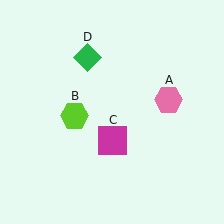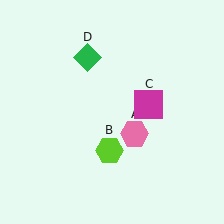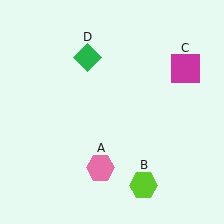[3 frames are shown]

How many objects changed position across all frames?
3 objects changed position: pink hexagon (object A), lime hexagon (object B), magenta square (object C).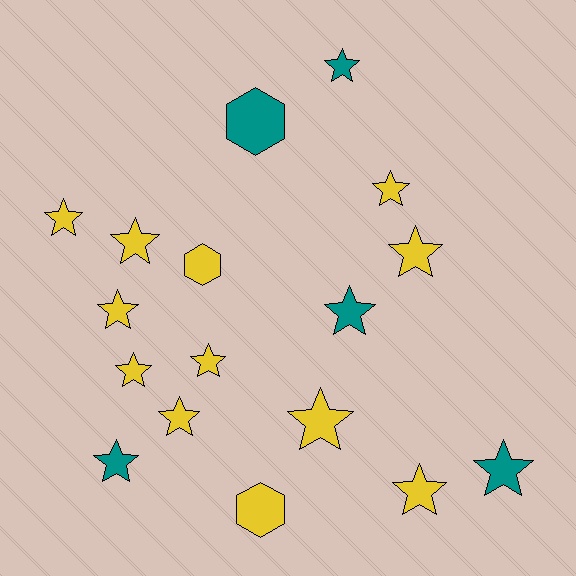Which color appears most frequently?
Yellow, with 12 objects.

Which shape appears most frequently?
Star, with 14 objects.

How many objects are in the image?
There are 17 objects.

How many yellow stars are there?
There are 10 yellow stars.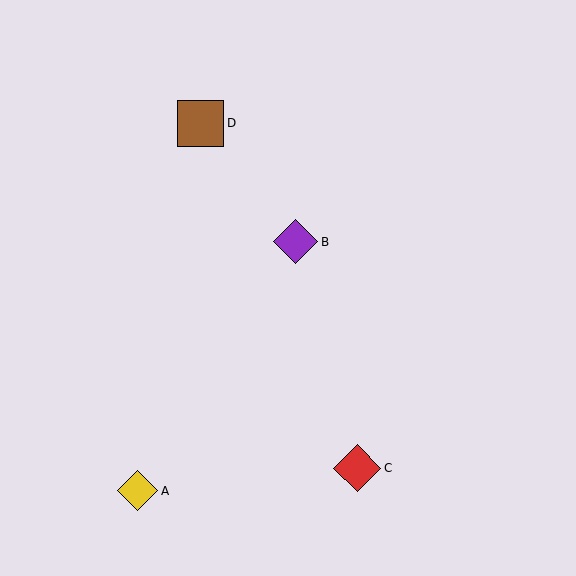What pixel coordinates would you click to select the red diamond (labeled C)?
Click at (357, 468) to select the red diamond C.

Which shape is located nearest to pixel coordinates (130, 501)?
The yellow diamond (labeled A) at (137, 491) is nearest to that location.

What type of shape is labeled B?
Shape B is a purple diamond.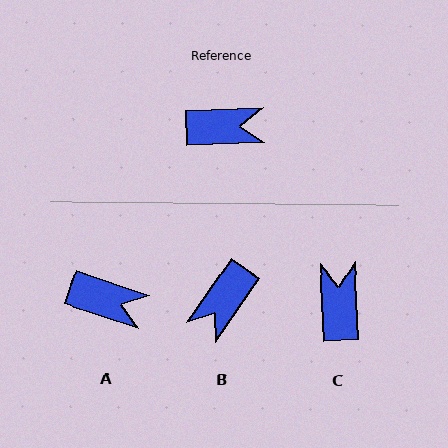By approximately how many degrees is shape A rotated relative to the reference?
Approximately 20 degrees clockwise.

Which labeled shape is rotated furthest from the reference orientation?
B, about 126 degrees away.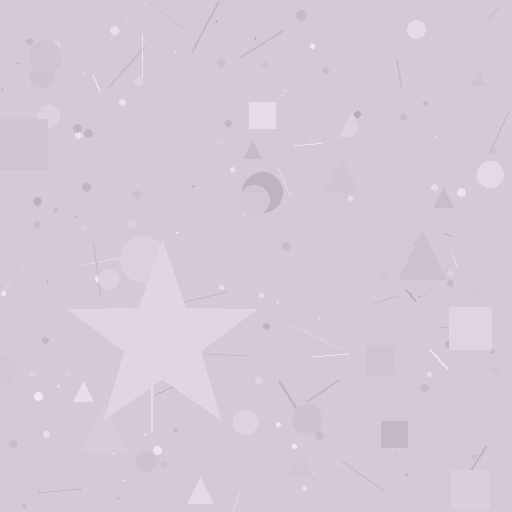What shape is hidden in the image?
A star is hidden in the image.